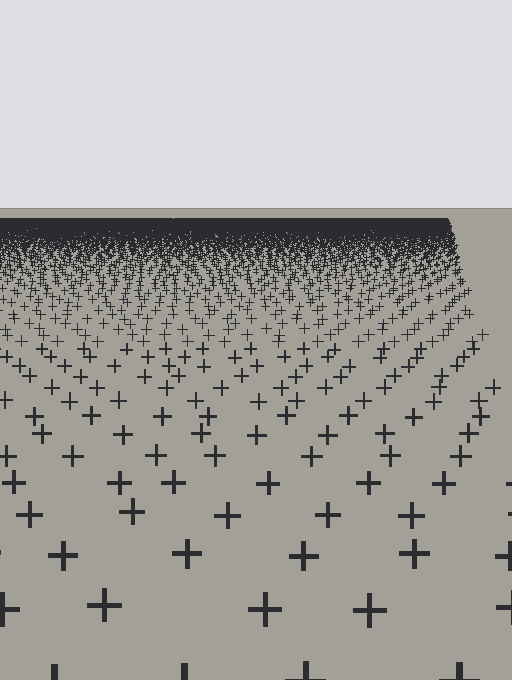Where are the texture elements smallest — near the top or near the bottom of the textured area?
Near the top.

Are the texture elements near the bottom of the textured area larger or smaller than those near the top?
Larger. Near the bottom, elements are closer to the viewer and appear at a bigger on-screen size.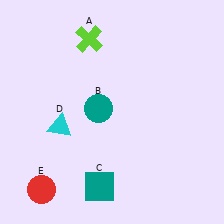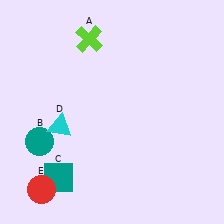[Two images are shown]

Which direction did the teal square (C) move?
The teal square (C) moved left.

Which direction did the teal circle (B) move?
The teal circle (B) moved left.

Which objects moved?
The objects that moved are: the teal circle (B), the teal square (C).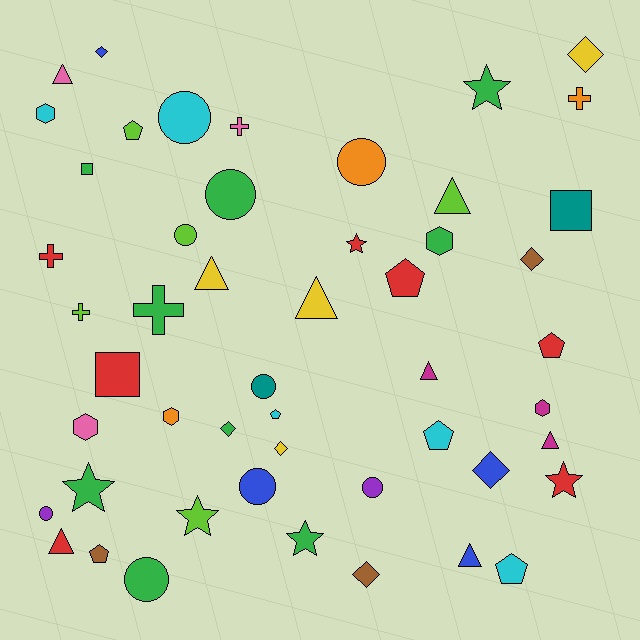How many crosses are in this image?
There are 5 crosses.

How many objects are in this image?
There are 50 objects.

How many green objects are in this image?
There are 9 green objects.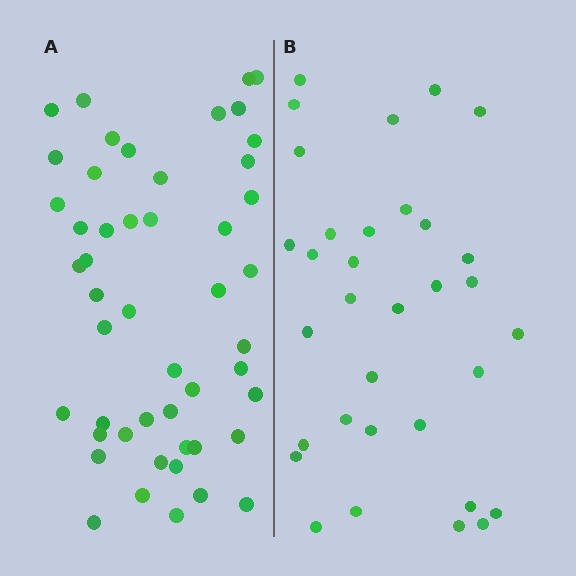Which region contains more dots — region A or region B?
Region A (the left region) has more dots.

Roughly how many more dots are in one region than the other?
Region A has approximately 15 more dots than region B.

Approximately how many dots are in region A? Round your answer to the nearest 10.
About 50 dots. (The exact count is 49, which rounds to 50.)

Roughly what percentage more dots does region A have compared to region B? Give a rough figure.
About 50% more.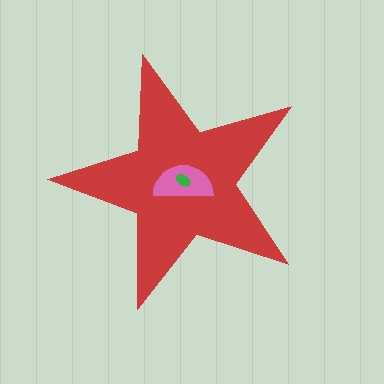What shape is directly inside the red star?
The pink semicircle.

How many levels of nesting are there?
3.